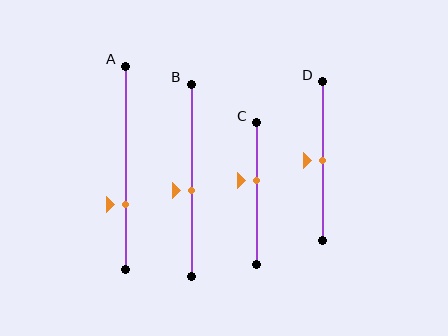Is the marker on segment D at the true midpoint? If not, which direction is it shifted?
Yes, the marker on segment D is at the true midpoint.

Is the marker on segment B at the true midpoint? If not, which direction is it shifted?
No, the marker on segment B is shifted downward by about 5% of the segment length.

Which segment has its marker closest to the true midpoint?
Segment D has its marker closest to the true midpoint.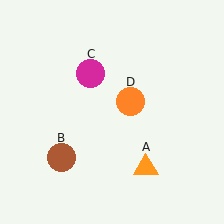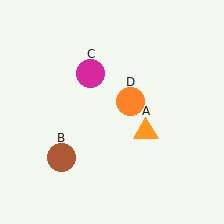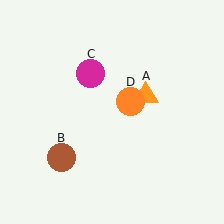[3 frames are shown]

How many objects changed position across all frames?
1 object changed position: orange triangle (object A).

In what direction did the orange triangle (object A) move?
The orange triangle (object A) moved up.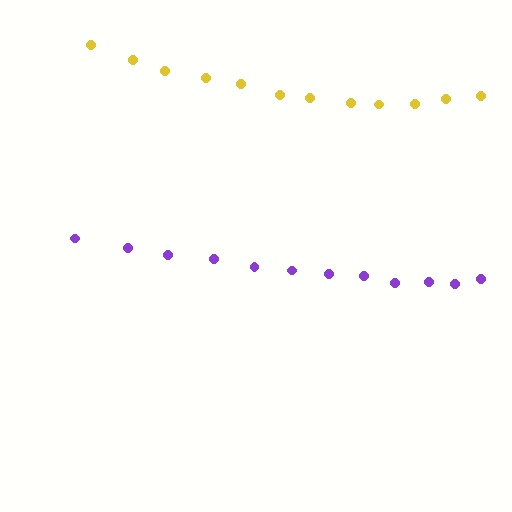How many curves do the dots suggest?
There are 2 distinct paths.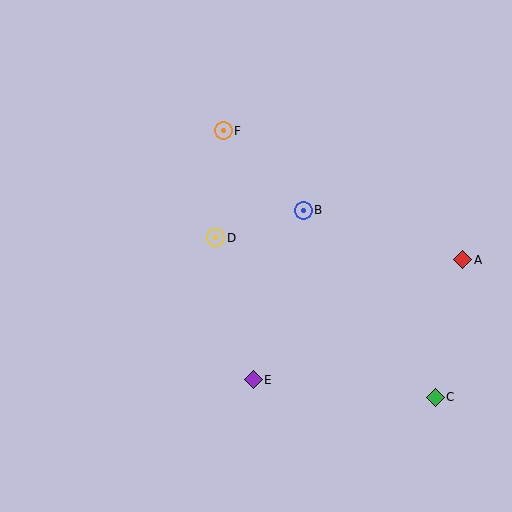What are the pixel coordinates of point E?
Point E is at (253, 380).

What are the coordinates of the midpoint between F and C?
The midpoint between F and C is at (329, 264).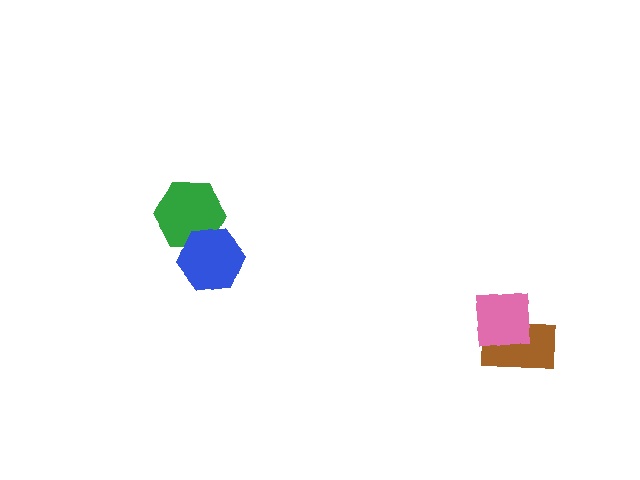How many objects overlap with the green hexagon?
1 object overlaps with the green hexagon.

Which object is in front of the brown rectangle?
The pink square is in front of the brown rectangle.